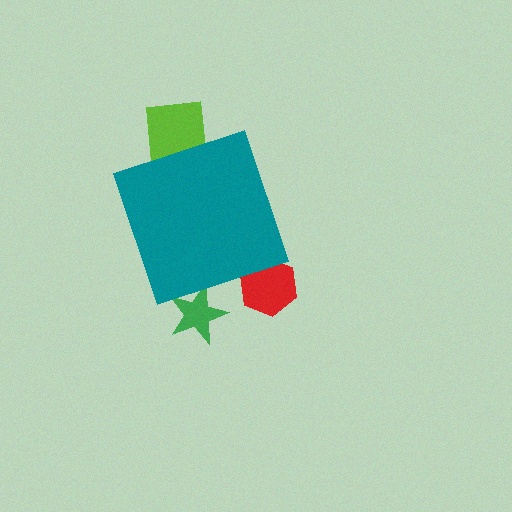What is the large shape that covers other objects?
A teal diamond.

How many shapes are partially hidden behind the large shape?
3 shapes are partially hidden.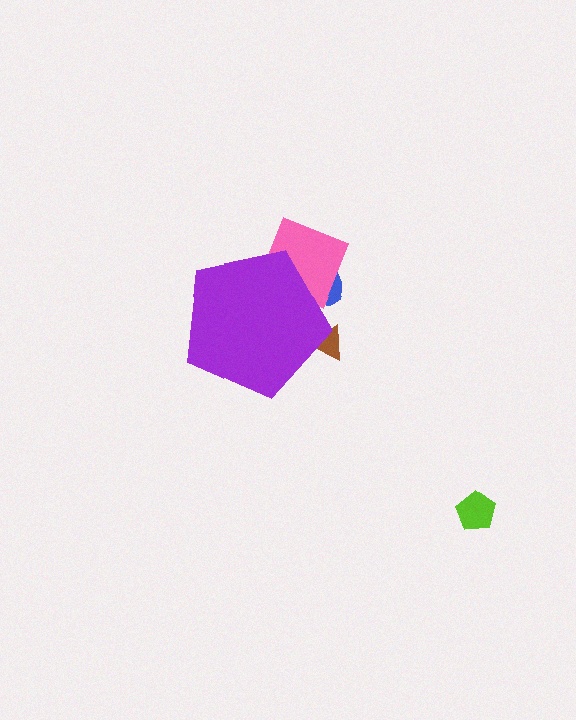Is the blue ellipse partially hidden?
Yes, the blue ellipse is partially hidden behind the purple pentagon.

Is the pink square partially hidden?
Yes, the pink square is partially hidden behind the purple pentagon.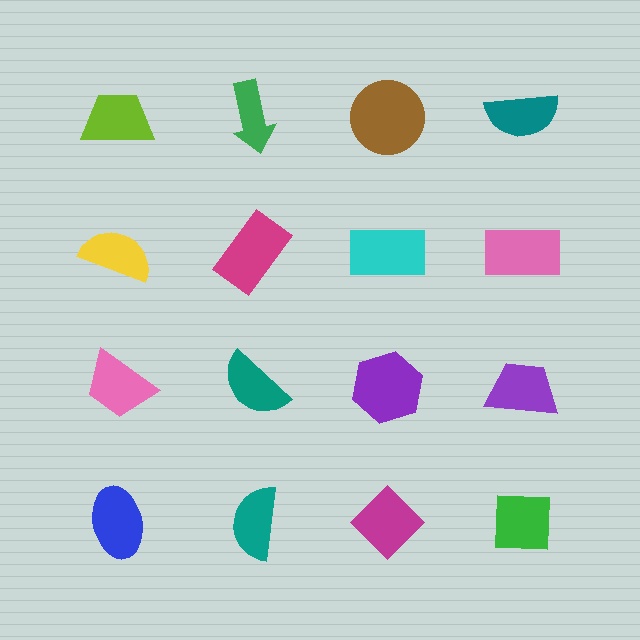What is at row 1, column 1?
A lime trapezoid.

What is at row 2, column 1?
A yellow semicircle.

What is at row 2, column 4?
A pink rectangle.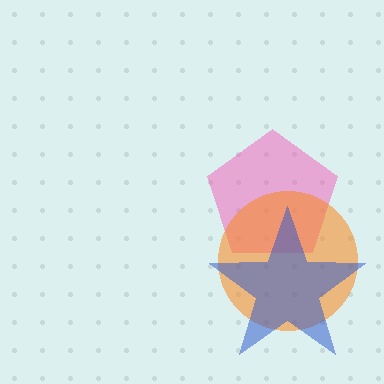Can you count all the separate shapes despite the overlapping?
Yes, there are 3 separate shapes.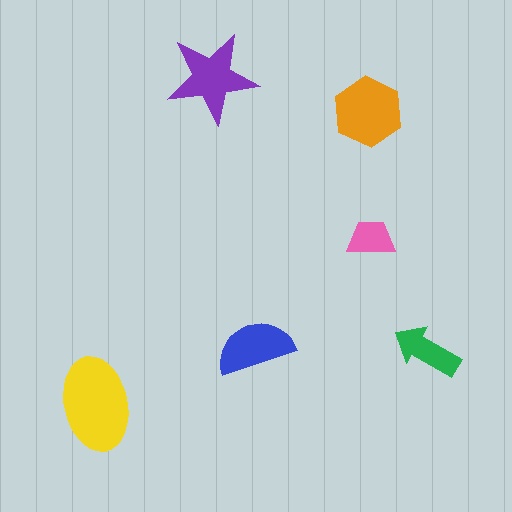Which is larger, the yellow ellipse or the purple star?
The yellow ellipse.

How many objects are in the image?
There are 6 objects in the image.